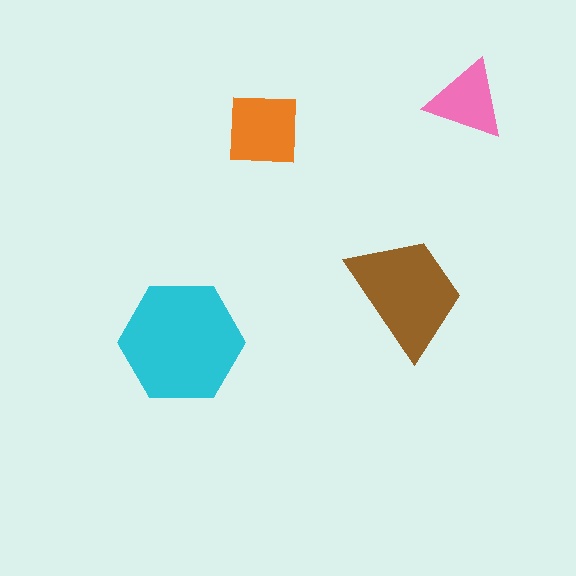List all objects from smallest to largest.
The pink triangle, the orange square, the brown trapezoid, the cyan hexagon.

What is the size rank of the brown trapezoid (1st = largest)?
2nd.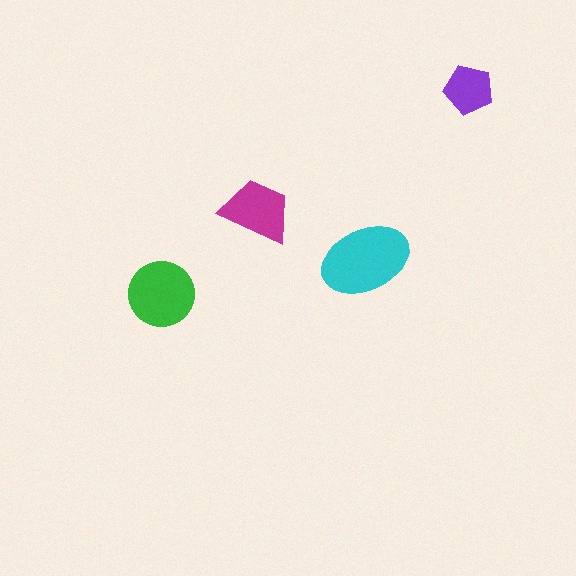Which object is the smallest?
The purple pentagon.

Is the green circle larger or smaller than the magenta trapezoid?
Larger.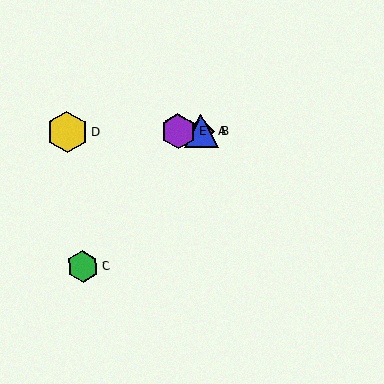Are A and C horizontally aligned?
No, A is at y≈131 and C is at y≈266.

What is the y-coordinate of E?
Object E is at y≈131.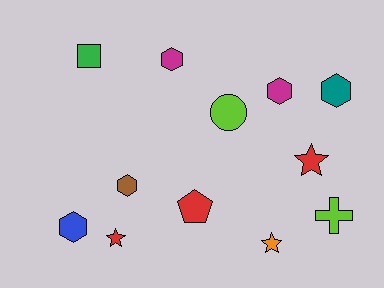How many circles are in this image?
There is 1 circle.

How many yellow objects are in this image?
There are no yellow objects.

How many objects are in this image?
There are 12 objects.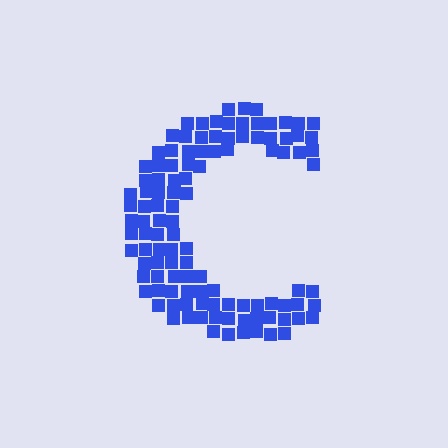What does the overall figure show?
The overall figure shows the letter C.